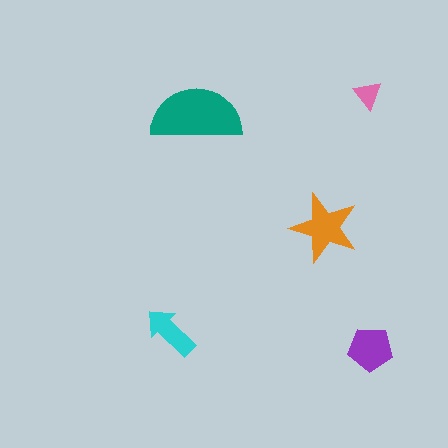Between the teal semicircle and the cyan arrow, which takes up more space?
The teal semicircle.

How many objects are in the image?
There are 5 objects in the image.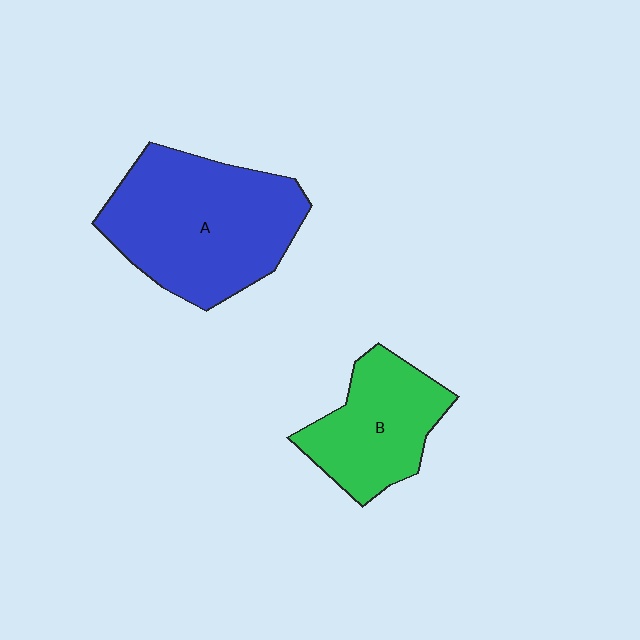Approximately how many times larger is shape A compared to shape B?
Approximately 1.6 times.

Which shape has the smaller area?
Shape B (green).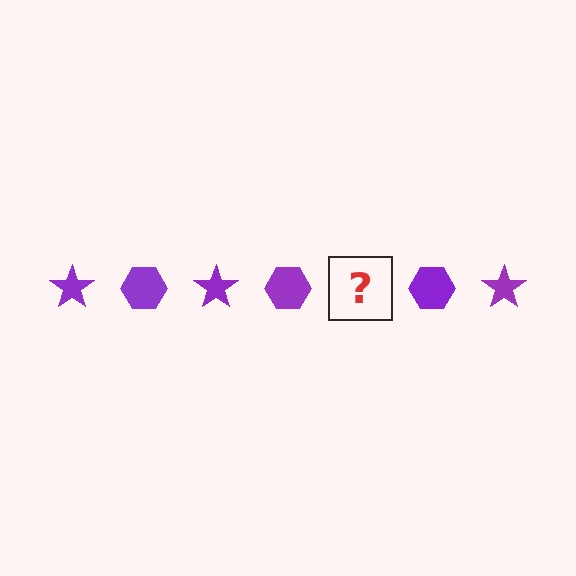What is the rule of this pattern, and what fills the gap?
The rule is that the pattern cycles through star, hexagon shapes in purple. The gap should be filled with a purple star.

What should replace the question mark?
The question mark should be replaced with a purple star.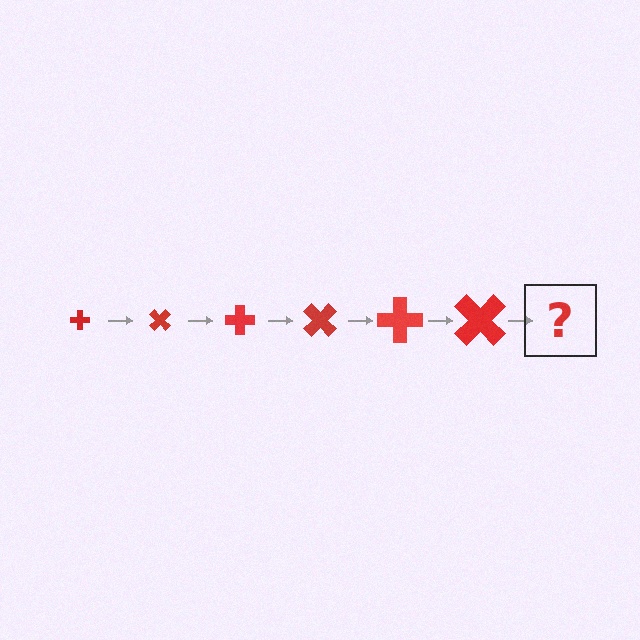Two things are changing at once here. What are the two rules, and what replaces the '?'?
The two rules are that the cross grows larger each step and it rotates 45 degrees each step. The '?' should be a cross, larger than the previous one and rotated 270 degrees from the start.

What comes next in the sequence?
The next element should be a cross, larger than the previous one and rotated 270 degrees from the start.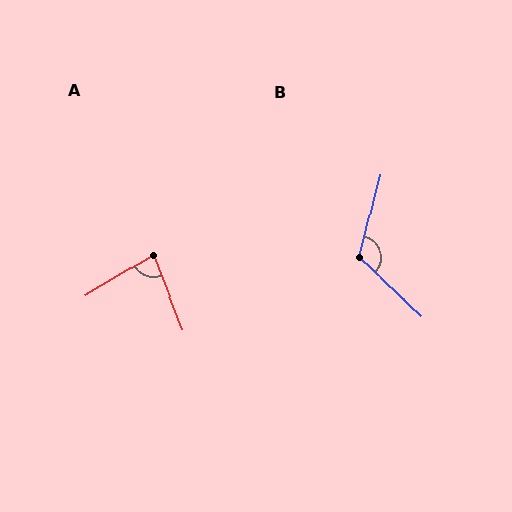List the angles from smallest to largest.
A (80°), B (119°).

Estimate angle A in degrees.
Approximately 80 degrees.